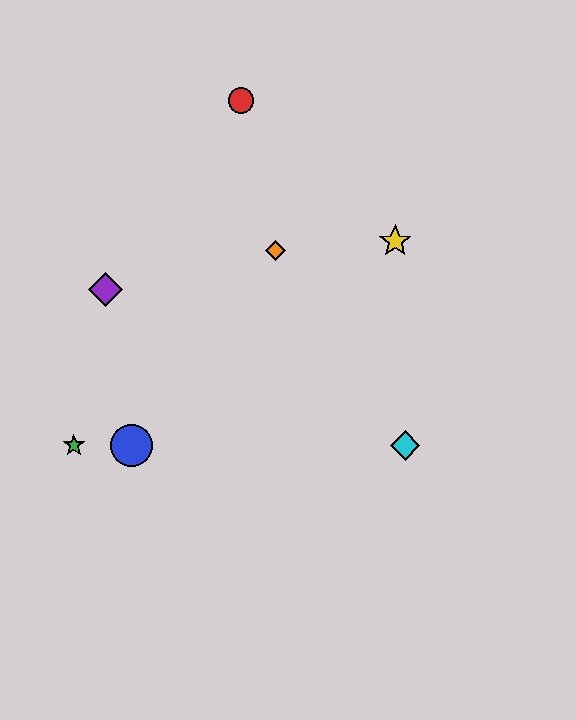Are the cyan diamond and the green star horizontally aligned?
Yes, both are at y≈445.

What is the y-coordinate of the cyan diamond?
The cyan diamond is at y≈445.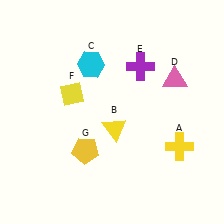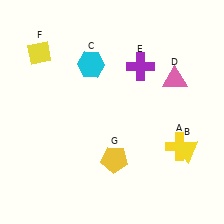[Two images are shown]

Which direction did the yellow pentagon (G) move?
The yellow pentagon (G) moved right.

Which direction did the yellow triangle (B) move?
The yellow triangle (B) moved right.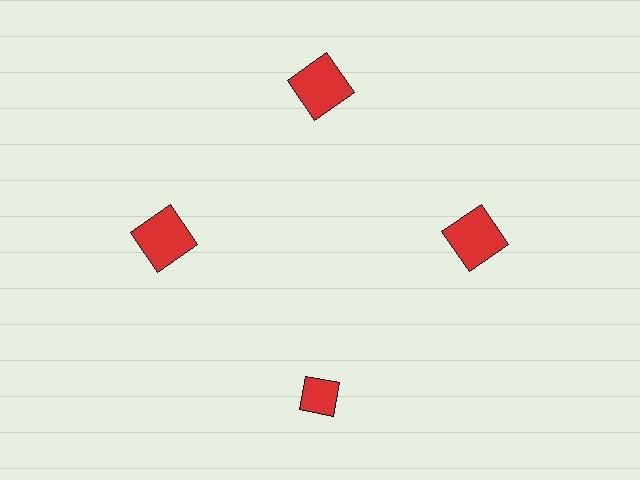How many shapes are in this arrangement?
There are 4 shapes arranged in a ring pattern.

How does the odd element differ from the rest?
It has a different shape: diamond instead of square.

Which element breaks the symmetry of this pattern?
The red diamond at roughly the 6 o'clock position breaks the symmetry. All other shapes are red squares.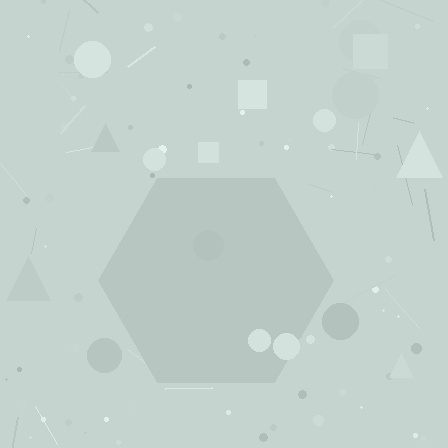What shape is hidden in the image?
A hexagon is hidden in the image.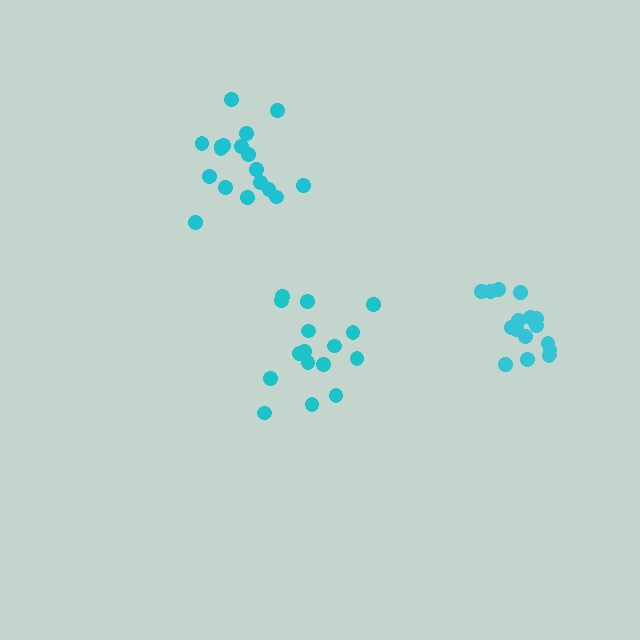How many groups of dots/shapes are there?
There are 3 groups.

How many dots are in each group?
Group 1: 16 dots, Group 2: 18 dots, Group 3: 17 dots (51 total).